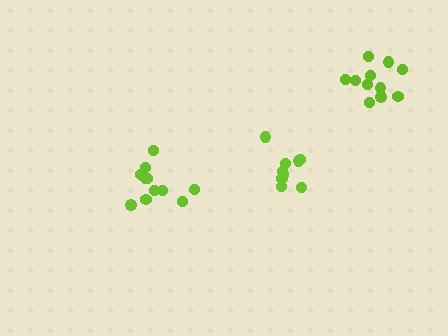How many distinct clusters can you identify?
There are 3 distinct clusters.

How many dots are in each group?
Group 1: 12 dots, Group 2: 11 dots, Group 3: 9 dots (32 total).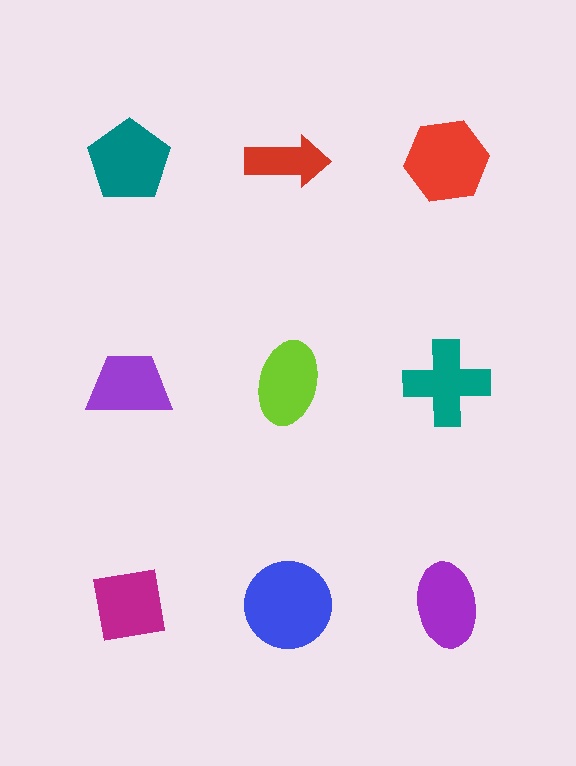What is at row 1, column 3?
A red hexagon.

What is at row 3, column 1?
A magenta square.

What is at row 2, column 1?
A purple trapezoid.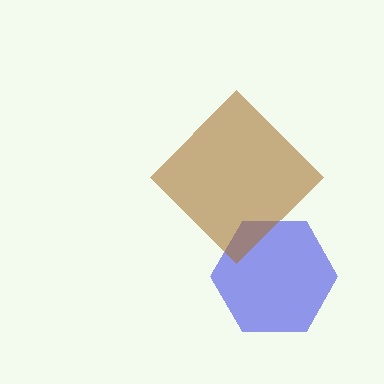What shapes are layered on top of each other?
The layered shapes are: a blue hexagon, a brown diamond.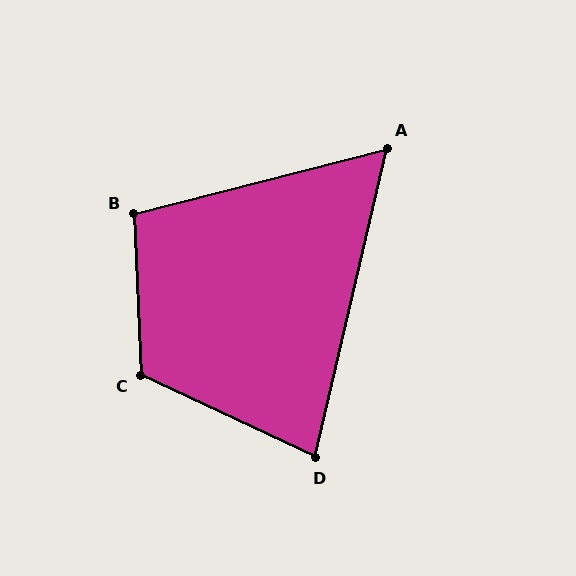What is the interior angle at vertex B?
Approximately 102 degrees (obtuse).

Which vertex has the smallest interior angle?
A, at approximately 62 degrees.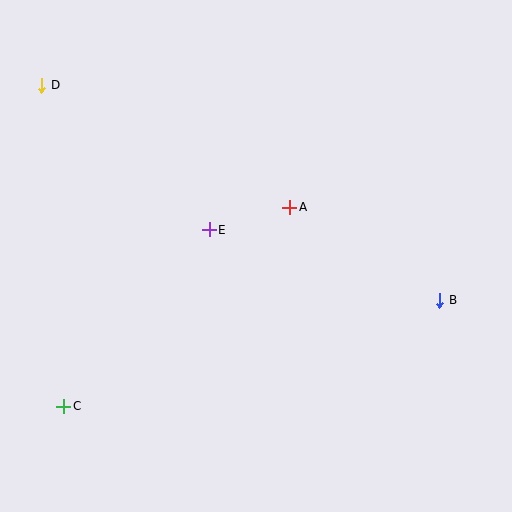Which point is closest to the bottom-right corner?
Point B is closest to the bottom-right corner.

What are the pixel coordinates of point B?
Point B is at (440, 300).